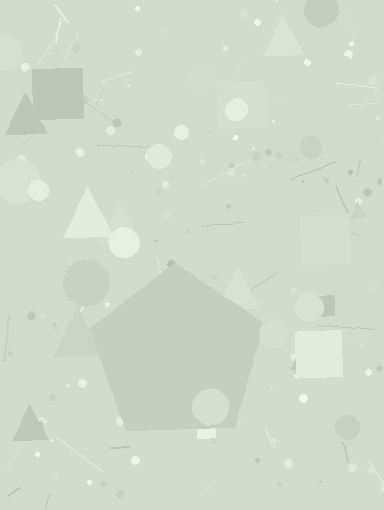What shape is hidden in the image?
A pentagon is hidden in the image.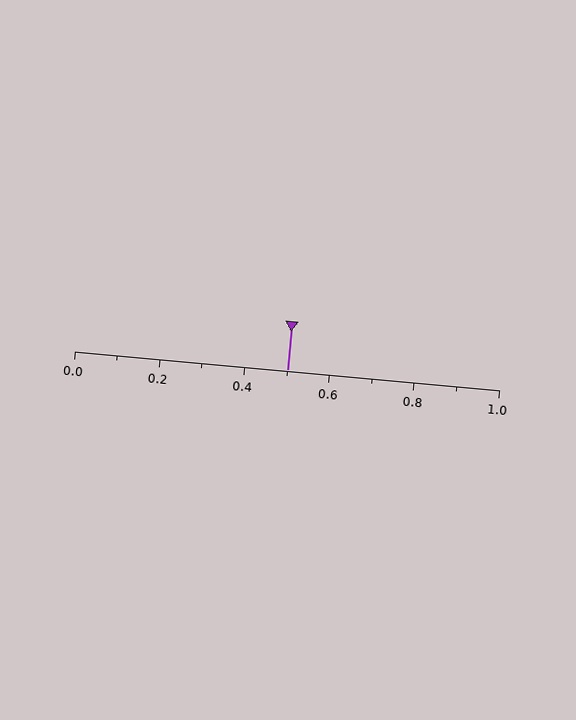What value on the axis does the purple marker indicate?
The marker indicates approximately 0.5.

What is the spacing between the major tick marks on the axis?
The major ticks are spaced 0.2 apart.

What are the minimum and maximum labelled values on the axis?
The axis runs from 0.0 to 1.0.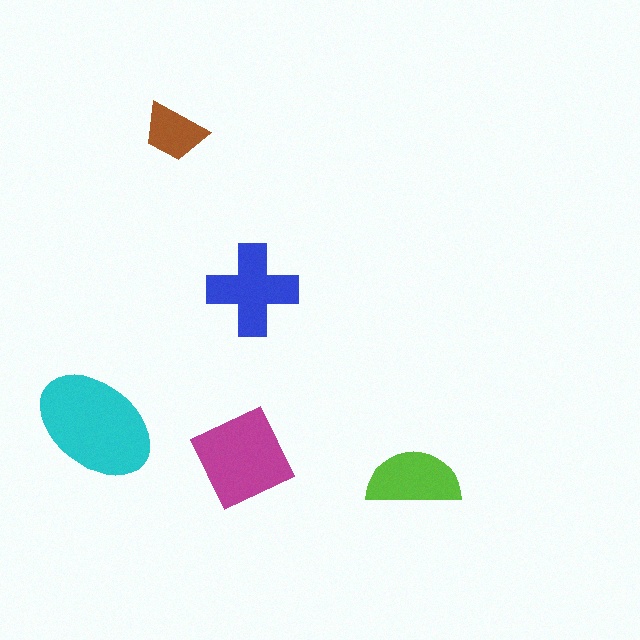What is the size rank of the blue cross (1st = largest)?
3rd.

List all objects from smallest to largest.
The brown trapezoid, the lime semicircle, the blue cross, the magenta diamond, the cyan ellipse.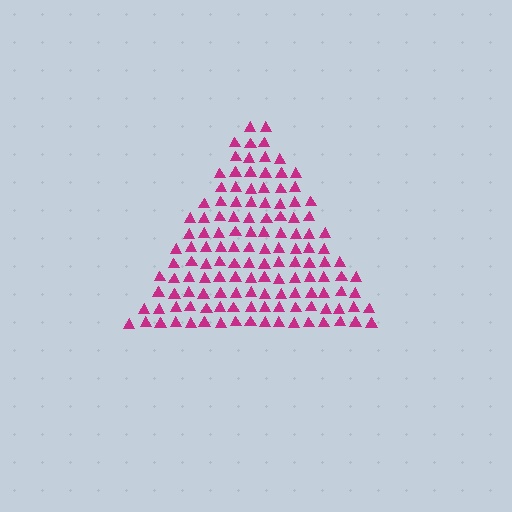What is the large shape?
The large shape is a triangle.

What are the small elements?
The small elements are triangles.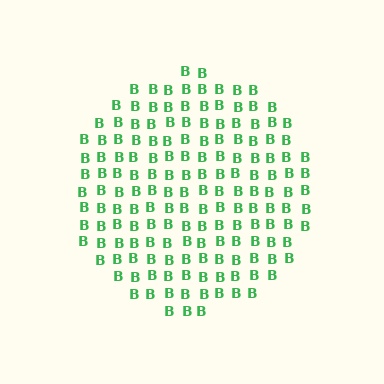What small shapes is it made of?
It is made of small letter B's.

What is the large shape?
The large shape is a circle.